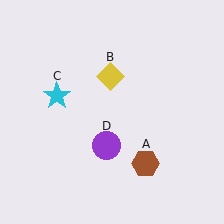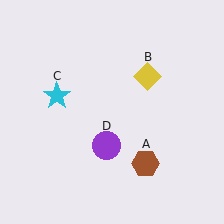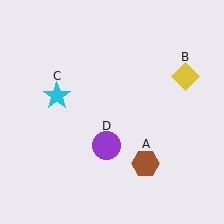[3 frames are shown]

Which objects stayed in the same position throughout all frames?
Brown hexagon (object A) and cyan star (object C) and purple circle (object D) remained stationary.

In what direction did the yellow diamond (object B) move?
The yellow diamond (object B) moved right.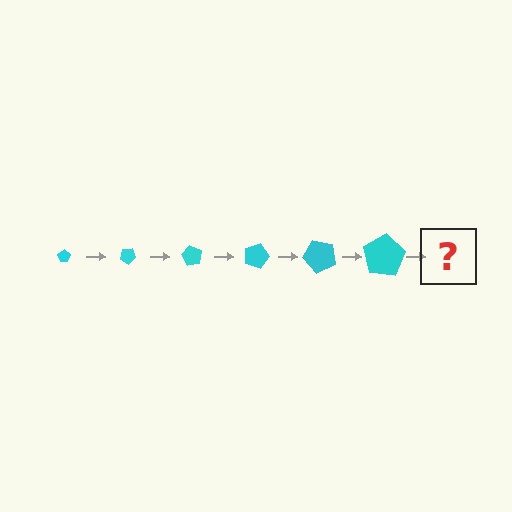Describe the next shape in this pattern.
It should be a pentagon, larger than the previous one and rotated 180 degrees from the start.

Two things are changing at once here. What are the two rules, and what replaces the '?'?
The two rules are that the pentagon grows larger each step and it rotates 30 degrees each step. The '?' should be a pentagon, larger than the previous one and rotated 180 degrees from the start.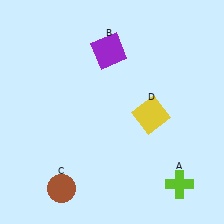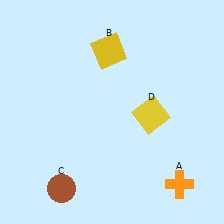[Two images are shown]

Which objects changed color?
A changed from lime to orange. B changed from purple to yellow.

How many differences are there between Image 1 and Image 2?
There are 2 differences between the two images.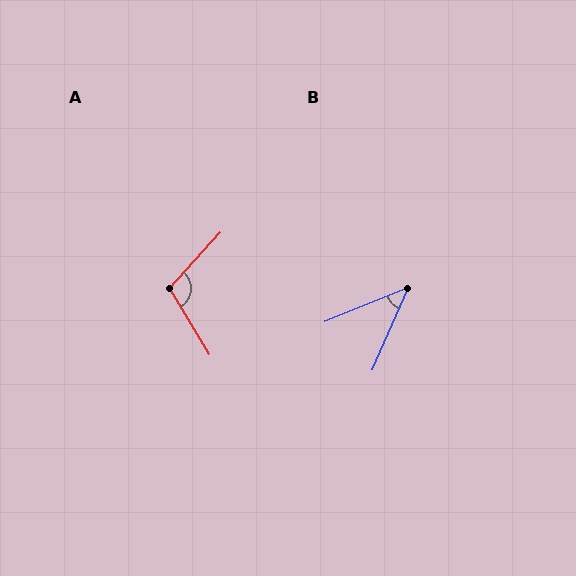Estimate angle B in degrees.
Approximately 44 degrees.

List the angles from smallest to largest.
B (44°), A (106°).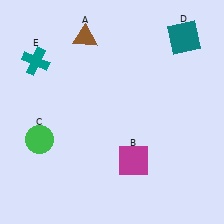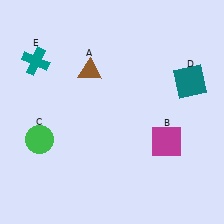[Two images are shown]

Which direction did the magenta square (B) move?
The magenta square (B) moved right.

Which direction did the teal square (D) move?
The teal square (D) moved down.